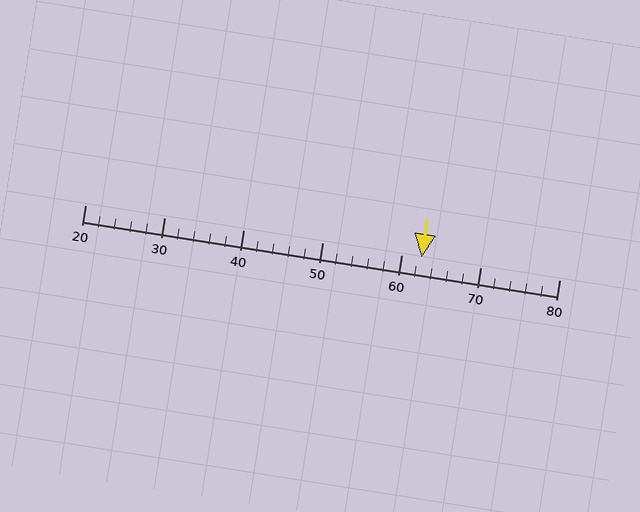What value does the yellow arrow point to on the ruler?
The yellow arrow points to approximately 63.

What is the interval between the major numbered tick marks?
The major tick marks are spaced 10 units apart.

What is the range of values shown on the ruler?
The ruler shows values from 20 to 80.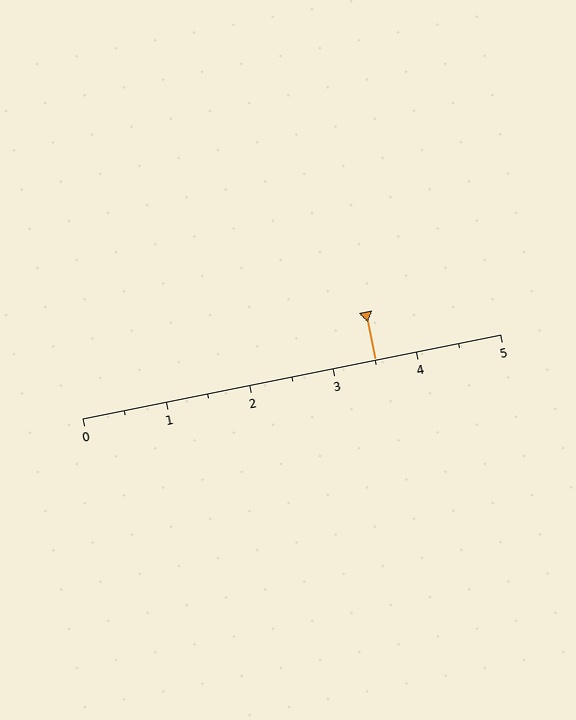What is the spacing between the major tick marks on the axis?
The major ticks are spaced 1 apart.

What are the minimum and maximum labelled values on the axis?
The axis runs from 0 to 5.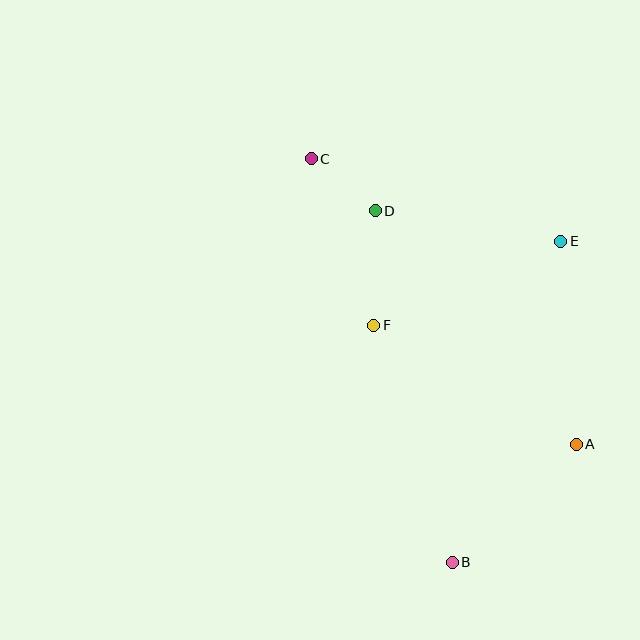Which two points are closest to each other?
Points C and D are closest to each other.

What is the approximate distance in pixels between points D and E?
The distance between D and E is approximately 188 pixels.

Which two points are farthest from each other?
Points B and C are farthest from each other.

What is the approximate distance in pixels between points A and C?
The distance between A and C is approximately 389 pixels.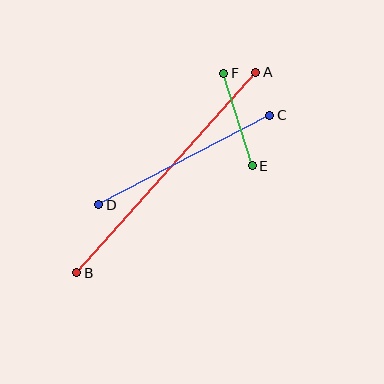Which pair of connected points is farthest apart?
Points A and B are farthest apart.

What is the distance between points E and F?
The distance is approximately 97 pixels.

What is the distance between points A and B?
The distance is approximately 268 pixels.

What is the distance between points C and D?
The distance is approximately 193 pixels.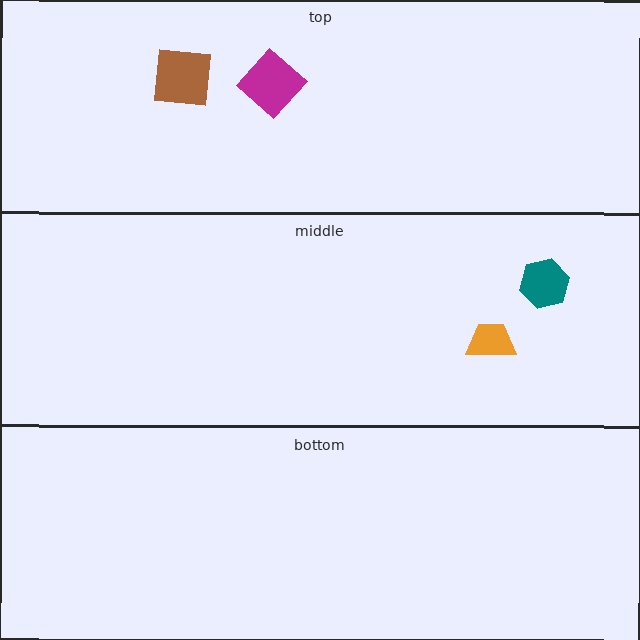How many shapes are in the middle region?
2.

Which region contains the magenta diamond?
The top region.